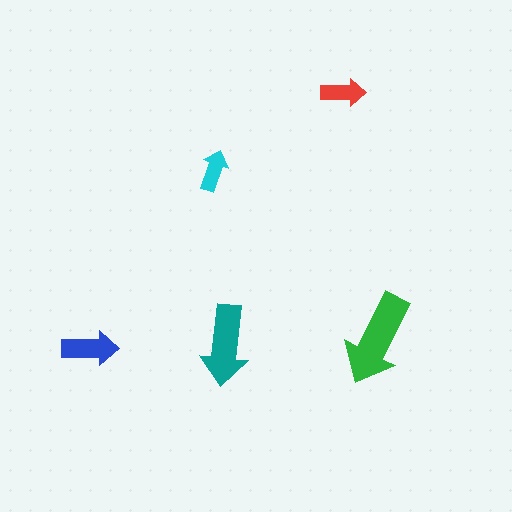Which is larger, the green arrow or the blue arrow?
The green one.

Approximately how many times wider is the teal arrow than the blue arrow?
About 1.5 times wider.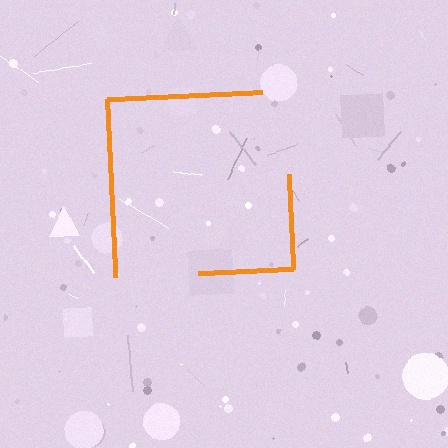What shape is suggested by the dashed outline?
The dashed outline suggests a square.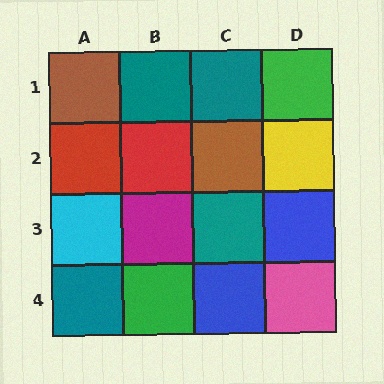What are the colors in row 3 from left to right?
Cyan, magenta, teal, blue.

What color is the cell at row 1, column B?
Teal.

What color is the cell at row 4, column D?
Pink.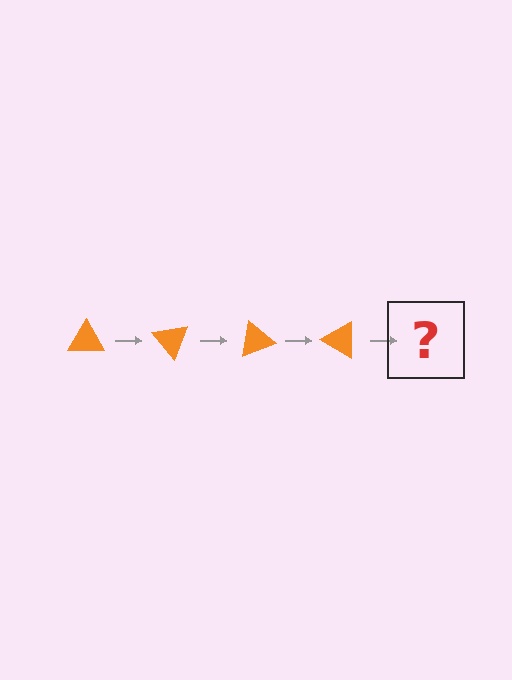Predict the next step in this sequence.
The next step is an orange triangle rotated 200 degrees.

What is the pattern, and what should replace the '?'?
The pattern is that the triangle rotates 50 degrees each step. The '?' should be an orange triangle rotated 200 degrees.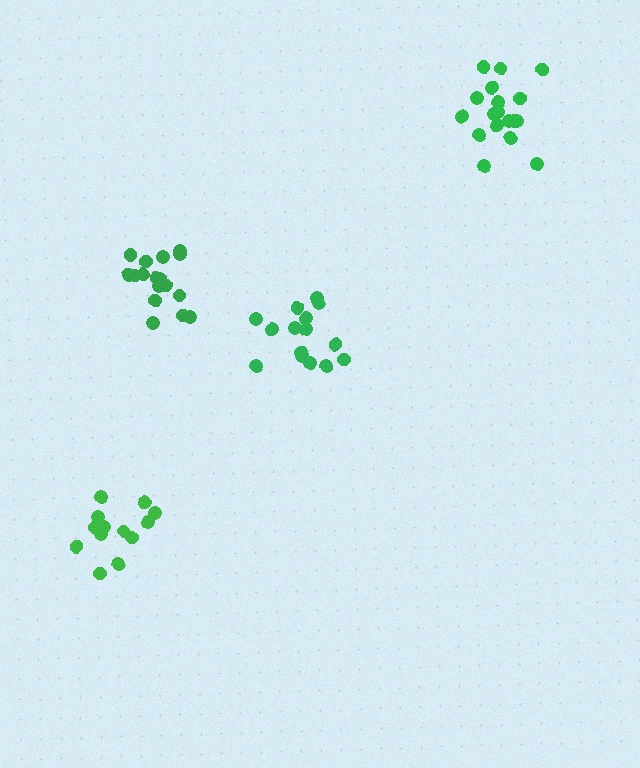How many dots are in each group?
Group 1: 18 dots, Group 2: 13 dots, Group 3: 18 dots, Group 4: 15 dots (64 total).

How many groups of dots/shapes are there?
There are 4 groups.